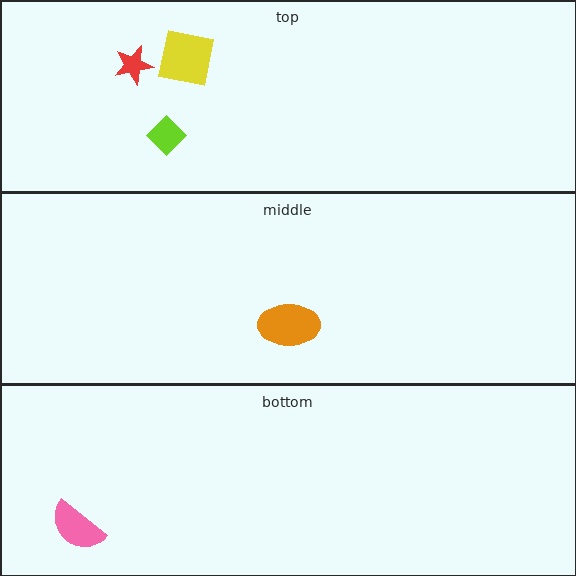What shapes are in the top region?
The lime diamond, the yellow square, the red star.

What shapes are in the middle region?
The orange ellipse.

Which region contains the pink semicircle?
The bottom region.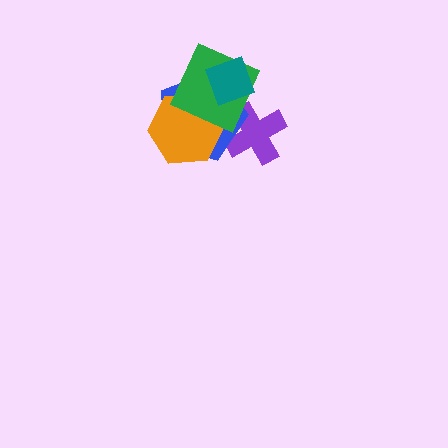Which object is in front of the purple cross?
The blue pentagon is in front of the purple cross.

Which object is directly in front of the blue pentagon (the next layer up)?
The orange hexagon is directly in front of the blue pentagon.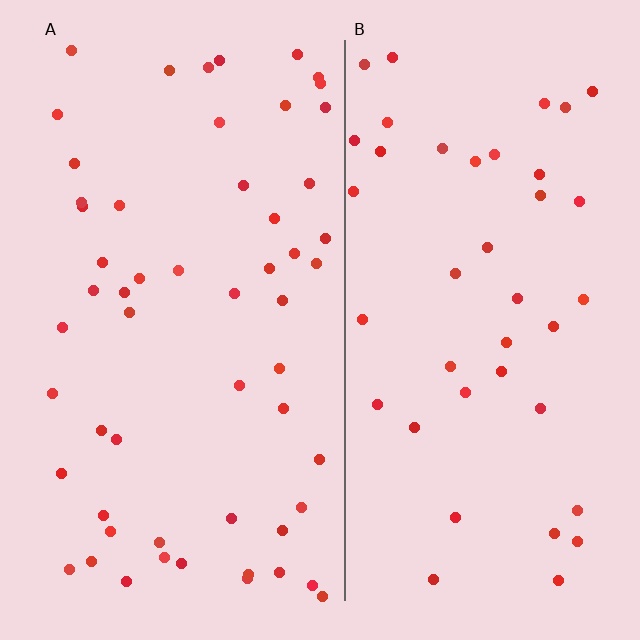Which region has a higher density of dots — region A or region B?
A (the left).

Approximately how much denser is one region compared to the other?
Approximately 1.4× — region A over region B.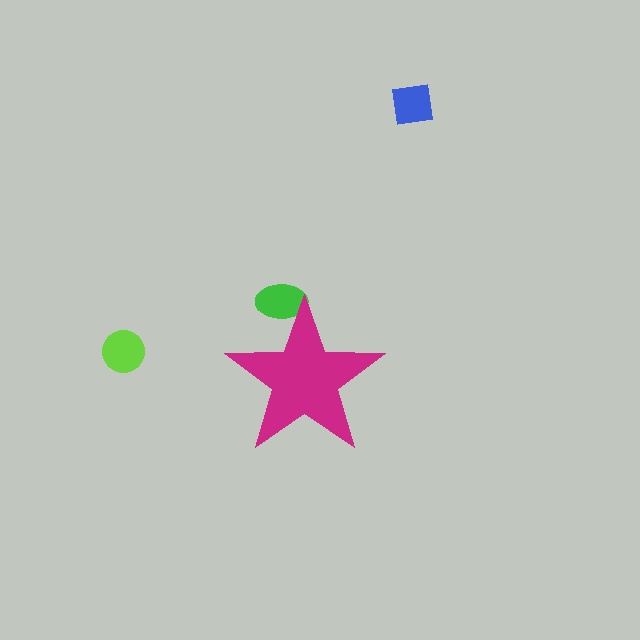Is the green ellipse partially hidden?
Yes, the green ellipse is partially hidden behind the magenta star.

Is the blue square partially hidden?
No, the blue square is fully visible.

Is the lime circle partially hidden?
No, the lime circle is fully visible.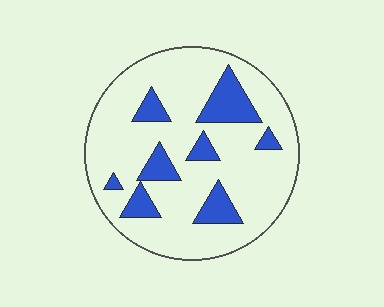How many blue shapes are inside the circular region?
8.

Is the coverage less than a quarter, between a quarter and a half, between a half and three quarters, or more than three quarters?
Less than a quarter.